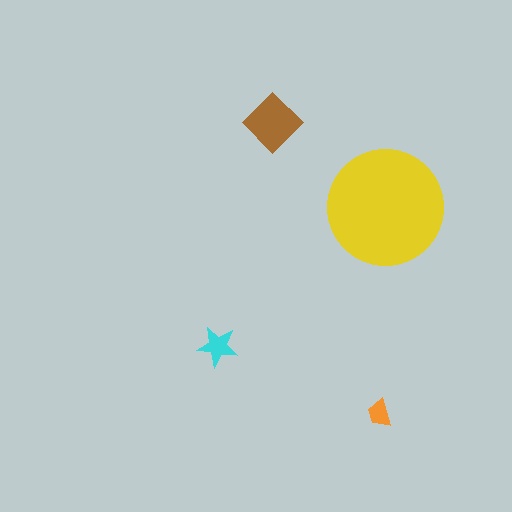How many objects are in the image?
There are 4 objects in the image.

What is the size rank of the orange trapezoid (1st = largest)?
4th.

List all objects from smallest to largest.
The orange trapezoid, the cyan star, the brown diamond, the yellow circle.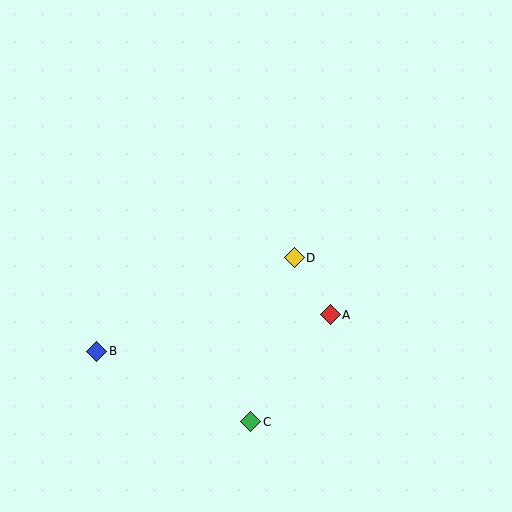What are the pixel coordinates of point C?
Point C is at (251, 422).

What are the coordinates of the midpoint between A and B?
The midpoint between A and B is at (214, 333).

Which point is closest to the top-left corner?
Point B is closest to the top-left corner.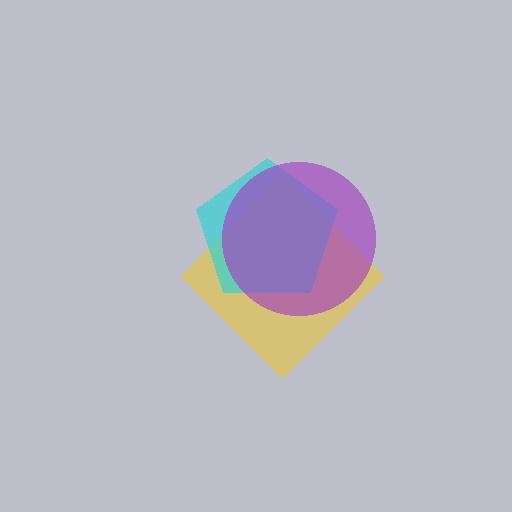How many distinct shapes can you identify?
There are 3 distinct shapes: a yellow diamond, a cyan pentagon, a purple circle.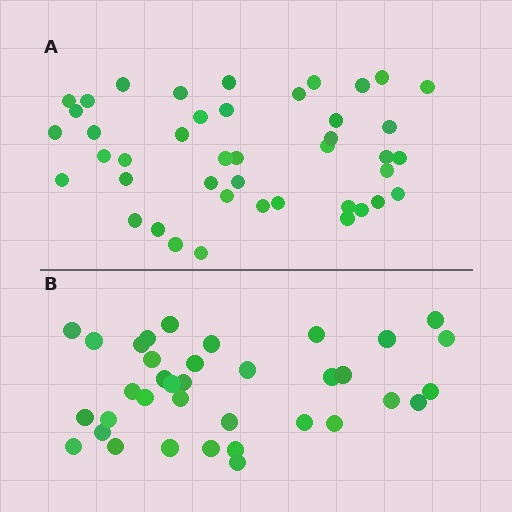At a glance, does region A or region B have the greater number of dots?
Region A (the top region) has more dots.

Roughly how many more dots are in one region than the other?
Region A has roughly 8 or so more dots than region B.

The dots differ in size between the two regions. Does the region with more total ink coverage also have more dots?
No. Region B has more total ink coverage because its dots are larger, but region A actually contains more individual dots. Total area can be misleading — the number of items is what matters here.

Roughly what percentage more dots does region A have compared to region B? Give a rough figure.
About 20% more.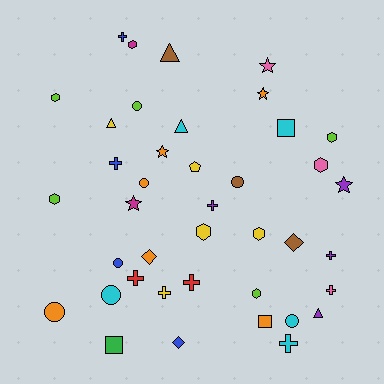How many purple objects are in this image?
There are 4 purple objects.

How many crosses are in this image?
There are 9 crosses.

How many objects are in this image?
There are 40 objects.